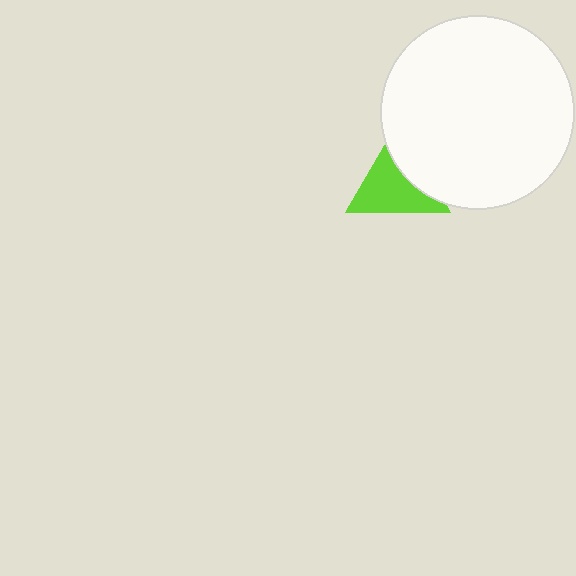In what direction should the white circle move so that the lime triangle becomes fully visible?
The white circle should move right. That is the shortest direction to clear the overlap and leave the lime triangle fully visible.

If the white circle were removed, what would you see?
You would see the complete lime triangle.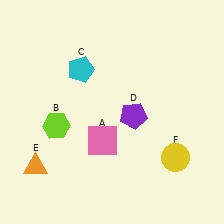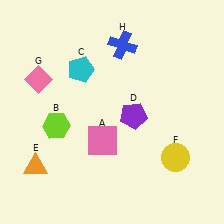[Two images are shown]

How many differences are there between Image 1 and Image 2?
There are 2 differences between the two images.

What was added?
A pink diamond (G), a blue cross (H) were added in Image 2.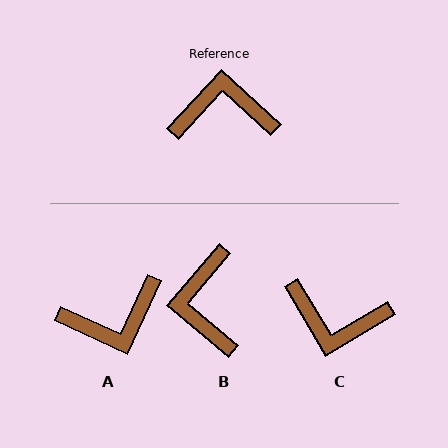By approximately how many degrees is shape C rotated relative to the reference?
Approximately 163 degrees counter-clockwise.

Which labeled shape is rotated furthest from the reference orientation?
C, about 163 degrees away.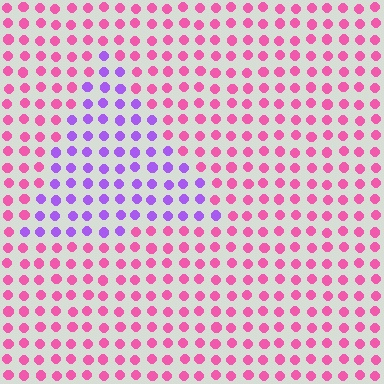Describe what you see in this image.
The image is filled with small pink elements in a uniform arrangement. A triangle-shaped region is visible where the elements are tinted to a slightly different hue, forming a subtle color boundary.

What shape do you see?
I see a triangle.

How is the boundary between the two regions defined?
The boundary is defined purely by a slight shift in hue (about 55 degrees). Spacing, size, and orientation are identical on both sides.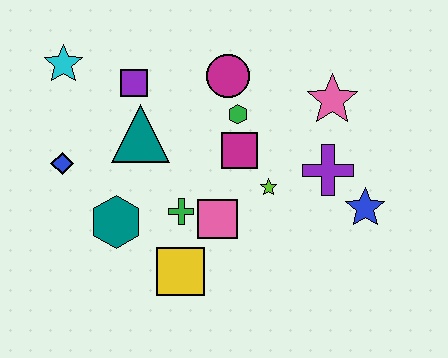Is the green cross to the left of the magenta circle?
Yes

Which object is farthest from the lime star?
The cyan star is farthest from the lime star.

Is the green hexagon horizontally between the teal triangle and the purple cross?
Yes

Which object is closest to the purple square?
The teal triangle is closest to the purple square.